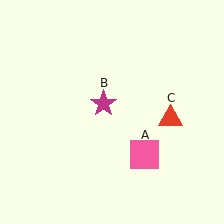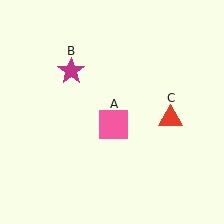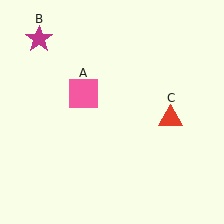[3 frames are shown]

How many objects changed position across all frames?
2 objects changed position: pink square (object A), magenta star (object B).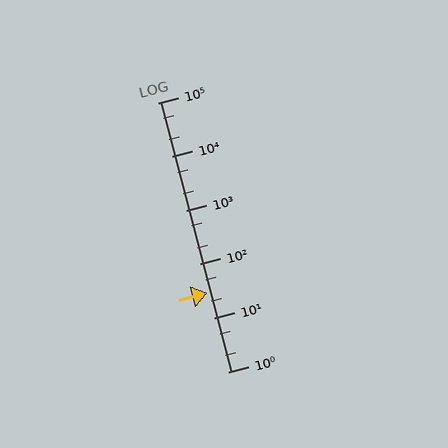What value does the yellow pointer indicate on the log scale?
The pointer indicates approximately 29.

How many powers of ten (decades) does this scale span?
The scale spans 5 decades, from 1 to 100000.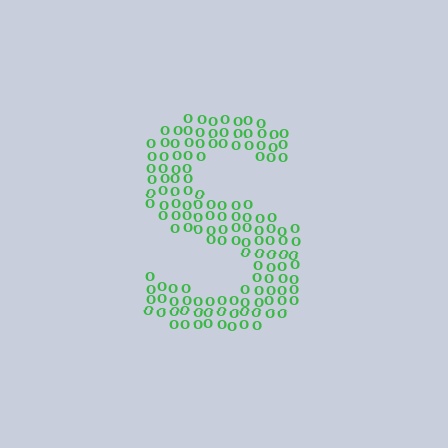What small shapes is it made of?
It is made of small letter O's.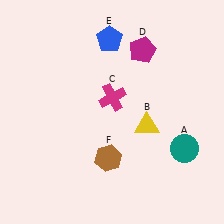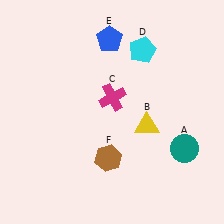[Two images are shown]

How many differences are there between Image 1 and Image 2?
There is 1 difference between the two images.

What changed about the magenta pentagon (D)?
In Image 1, D is magenta. In Image 2, it changed to cyan.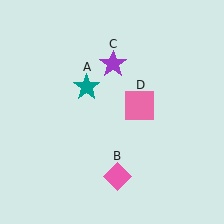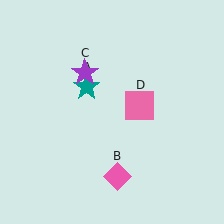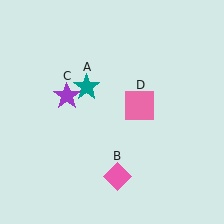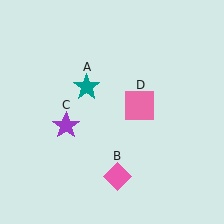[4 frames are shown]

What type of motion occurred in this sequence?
The purple star (object C) rotated counterclockwise around the center of the scene.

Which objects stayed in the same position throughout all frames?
Teal star (object A) and pink diamond (object B) and pink square (object D) remained stationary.